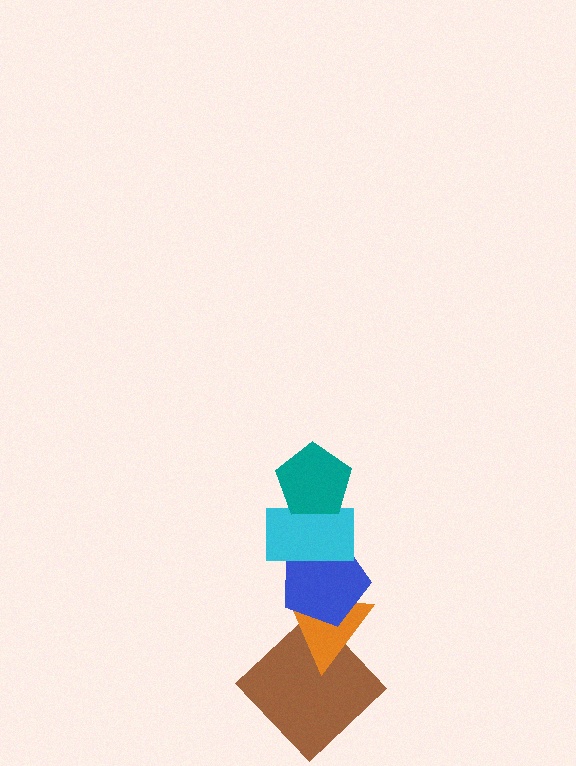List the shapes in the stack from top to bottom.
From top to bottom: the teal pentagon, the cyan rectangle, the blue pentagon, the orange triangle, the brown diamond.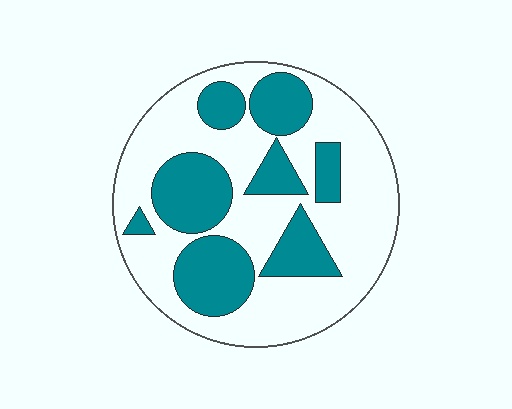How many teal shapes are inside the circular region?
8.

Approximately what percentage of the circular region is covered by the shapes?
Approximately 35%.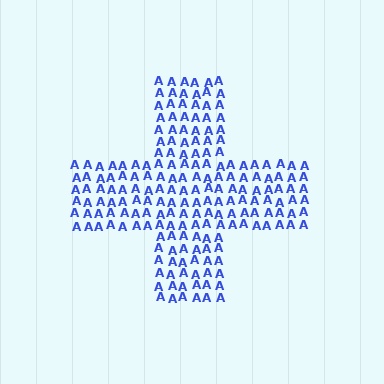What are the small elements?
The small elements are letter A's.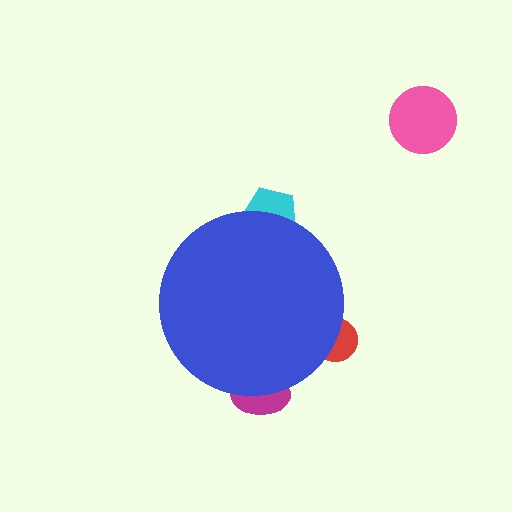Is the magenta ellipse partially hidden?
Yes, the magenta ellipse is partially hidden behind the blue circle.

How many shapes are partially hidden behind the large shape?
3 shapes are partially hidden.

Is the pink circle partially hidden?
No, the pink circle is fully visible.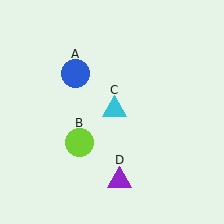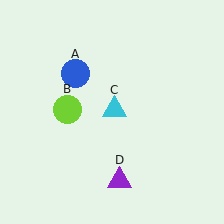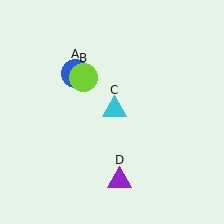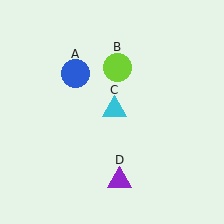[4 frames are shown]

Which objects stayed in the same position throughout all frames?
Blue circle (object A) and cyan triangle (object C) and purple triangle (object D) remained stationary.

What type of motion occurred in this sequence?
The lime circle (object B) rotated clockwise around the center of the scene.